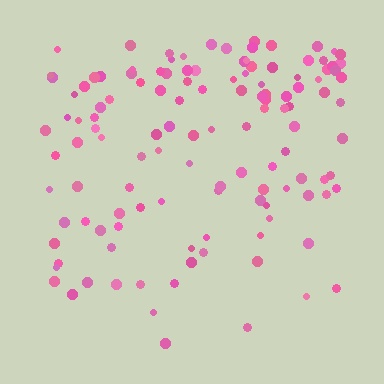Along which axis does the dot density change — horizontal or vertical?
Vertical.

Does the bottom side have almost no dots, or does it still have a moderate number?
Still a moderate number, just noticeably fewer than the top.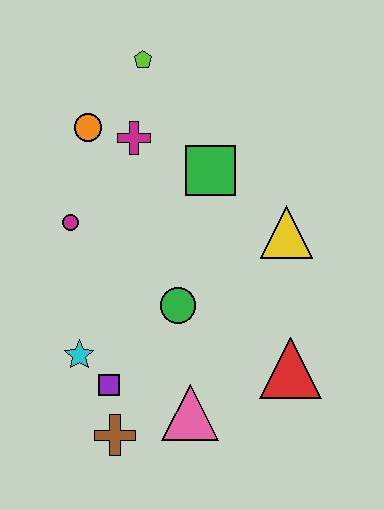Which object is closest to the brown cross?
The purple square is closest to the brown cross.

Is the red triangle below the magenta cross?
Yes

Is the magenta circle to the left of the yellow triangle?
Yes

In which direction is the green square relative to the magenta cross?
The green square is to the right of the magenta cross.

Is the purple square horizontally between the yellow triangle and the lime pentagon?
No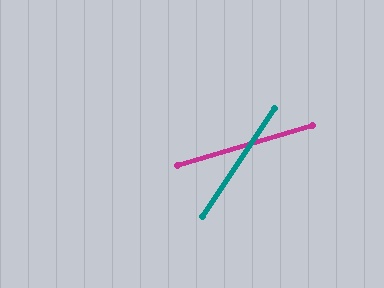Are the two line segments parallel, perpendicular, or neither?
Neither parallel nor perpendicular — they differ by about 40°.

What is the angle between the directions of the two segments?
Approximately 40 degrees.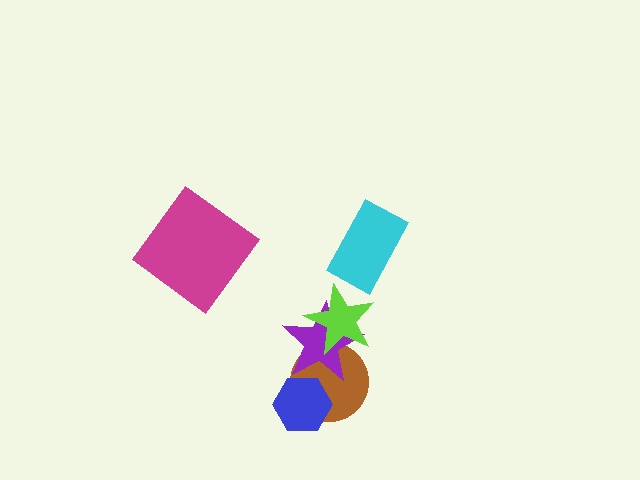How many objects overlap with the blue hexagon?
2 objects overlap with the blue hexagon.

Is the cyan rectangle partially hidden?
No, no other shape covers it.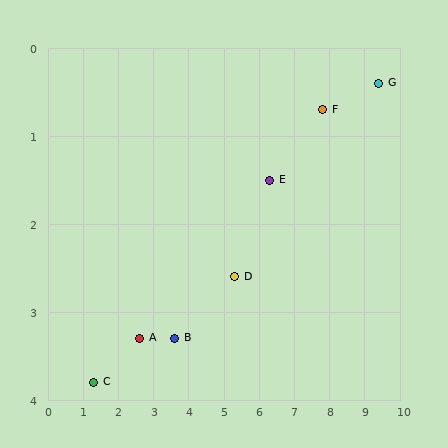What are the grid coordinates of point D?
Point D is at approximately (5.3, 2.6).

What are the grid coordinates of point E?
Point E is at approximately (6.3, 1.5).